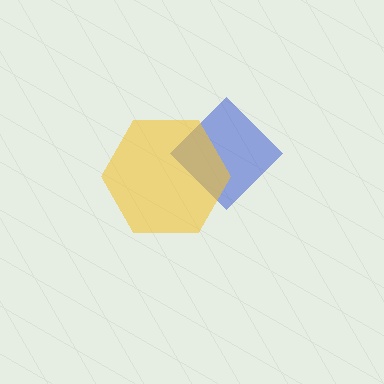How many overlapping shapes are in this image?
There are 2 overlapping shapes in the image.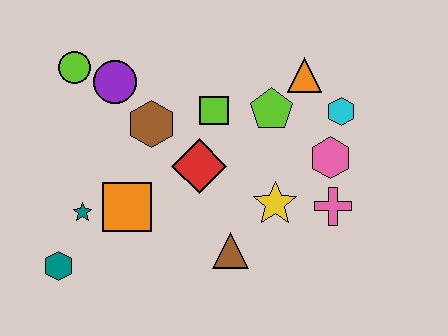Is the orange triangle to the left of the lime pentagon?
No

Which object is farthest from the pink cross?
The lime circle is farthest from the pink cross.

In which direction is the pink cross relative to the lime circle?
The pink cross is to the right of the lime circle.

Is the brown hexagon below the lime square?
Yes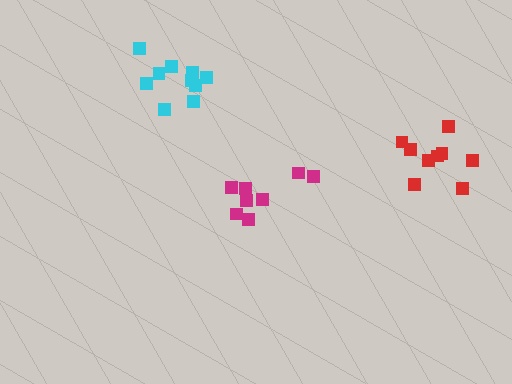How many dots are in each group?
Group 1: 9 dots, Group 2: 9 dots, Group 3: 10 dots (28 total).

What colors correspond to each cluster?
The clusters are colored: magenta, red, cyan.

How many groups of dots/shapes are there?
There are 3 groups.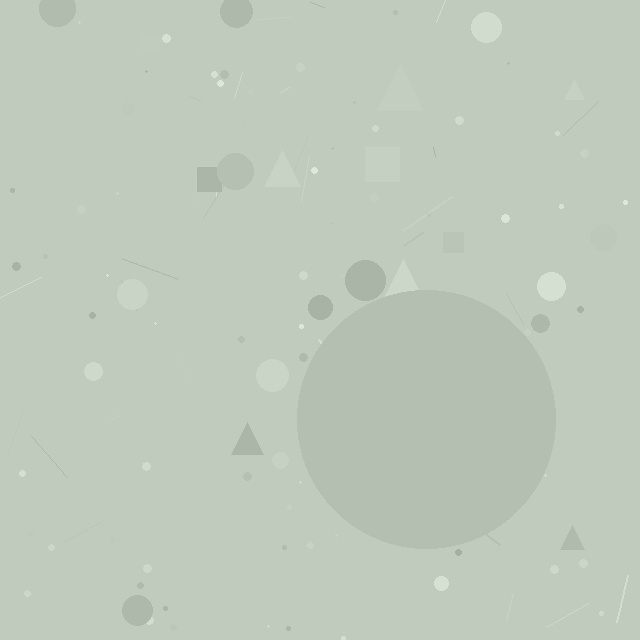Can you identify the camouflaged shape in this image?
The camouflaged shape is a circle.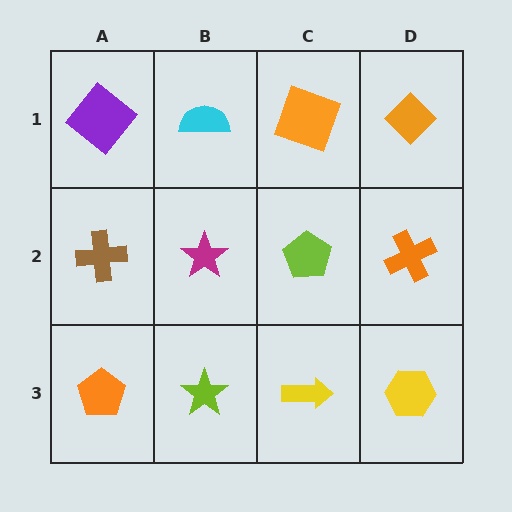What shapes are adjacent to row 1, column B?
A magenta star (row 2, column B), a purple diamond (row 1, column A), an orange square (row 1, column C).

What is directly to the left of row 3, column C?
A lime star.